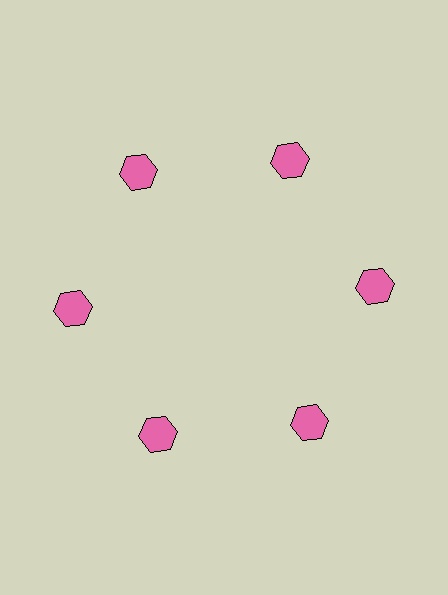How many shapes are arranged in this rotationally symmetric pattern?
There are 6 shapes, arranged in 6 groups of 1.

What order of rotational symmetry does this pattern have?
This pattern has 6-fold rotational symmetry.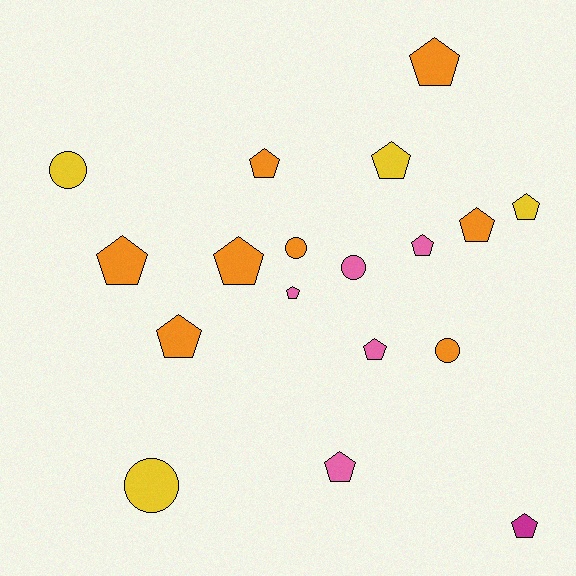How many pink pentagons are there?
There are 4 pink pentagons.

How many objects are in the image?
There are 18 objects.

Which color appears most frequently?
Orange, with 8 objects.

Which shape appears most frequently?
Pentagon, with 13 objects.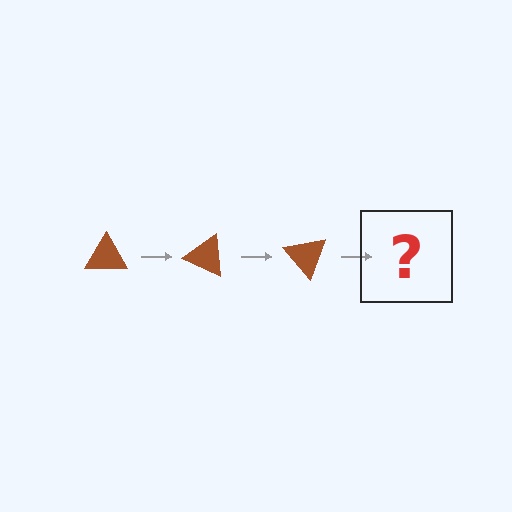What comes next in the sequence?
The next element should be a brown triangle rotated 75 degrees.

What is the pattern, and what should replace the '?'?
The pattern is that the triangle rotates 25 degrees each step. The '?' should be a brown triangle rotated 75 degrees.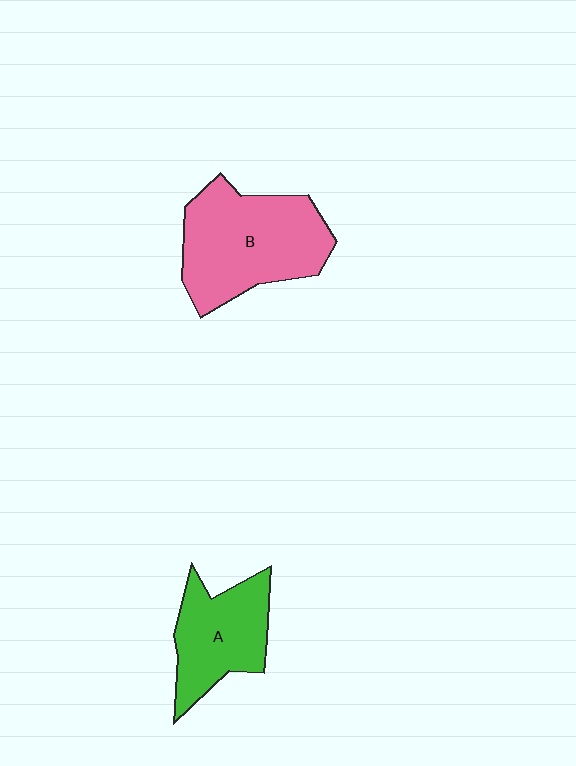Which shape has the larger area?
Shape B (pink).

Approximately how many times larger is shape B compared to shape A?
Approximately 1.5 times.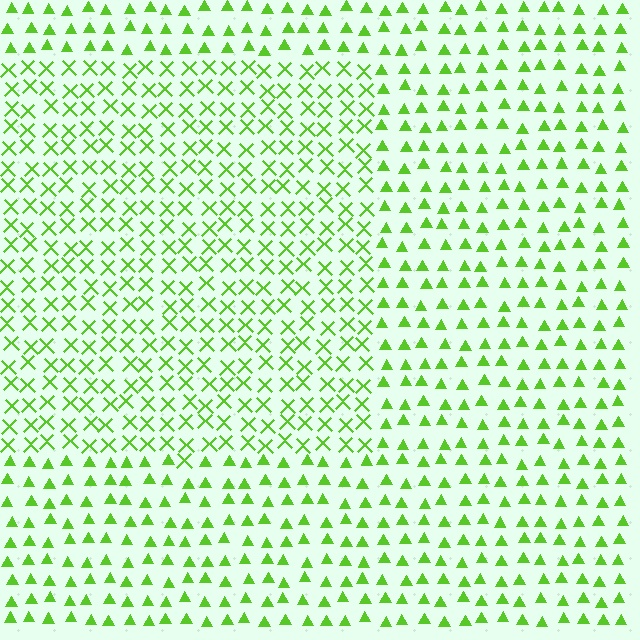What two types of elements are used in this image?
The image uses X marks inside the rectangle region and triangles outside it.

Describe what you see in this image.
The image is filled with small lime elements arranged in a uniform grid. A rectangle-shaped region contains X marks, while the surrounding area contains triangles. The boundary is defined purely by the change in element shape.